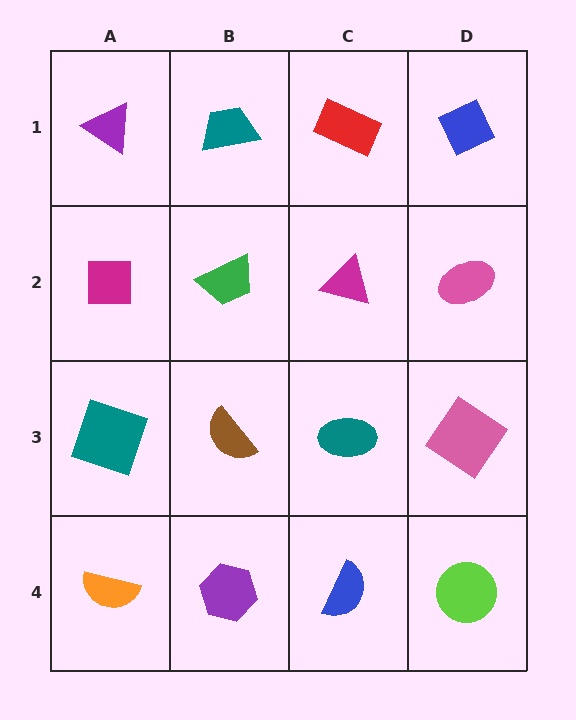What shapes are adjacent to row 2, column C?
A red rectangle (row 1, column C), a teal ellipse (row 3, column C), a green trapezoid (row 2, column B), a pink ellipse (row 2, column D).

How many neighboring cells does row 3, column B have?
4.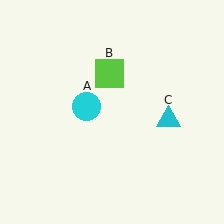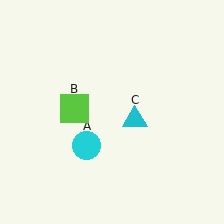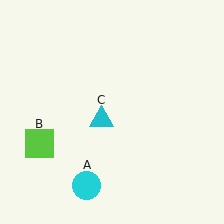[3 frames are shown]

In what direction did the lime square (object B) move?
The lime square (object B) moved down and to the left.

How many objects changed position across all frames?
3 objects changed position: cyan circle (object A), lime square (object B), cyan triangle (object C).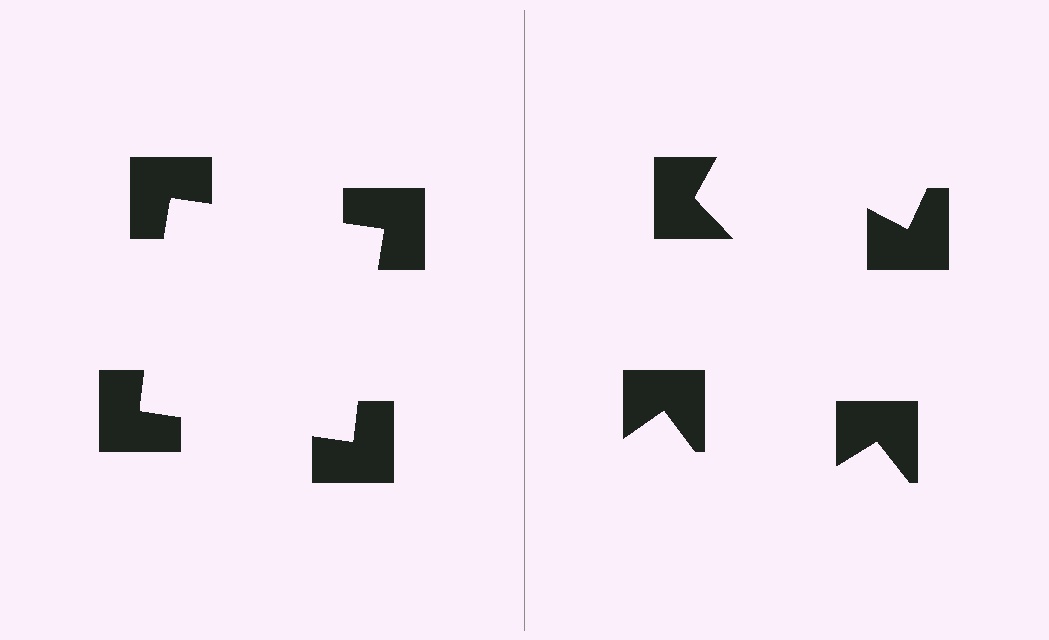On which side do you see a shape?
An illusory square appears on the left side. On the right side the wedge cuts are rotated, so no coherent shape forms.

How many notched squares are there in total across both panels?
8 — 4 on each side.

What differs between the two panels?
The notched squares are positioned identically on both sides; only the wedge orientations differ. On the left they align to a square; on the right they are misaligned.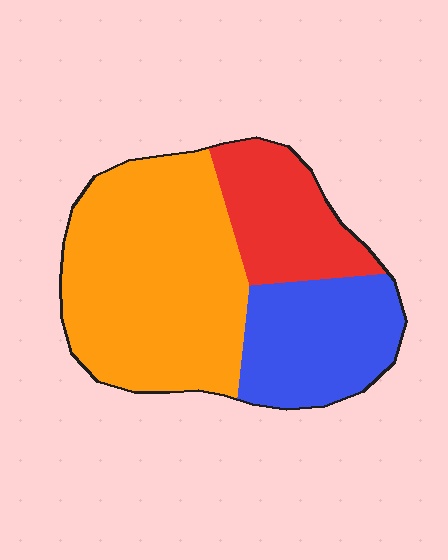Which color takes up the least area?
Red, at roughly 20%.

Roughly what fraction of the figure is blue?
Blue covers roughly 25% of the figure.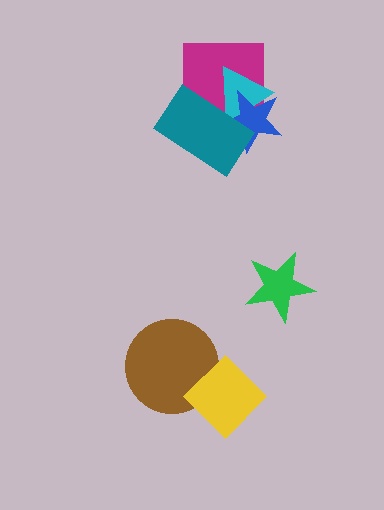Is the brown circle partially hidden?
Yes, it is partially covered by another shape.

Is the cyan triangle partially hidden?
Yes, it is partially covered by another shape.